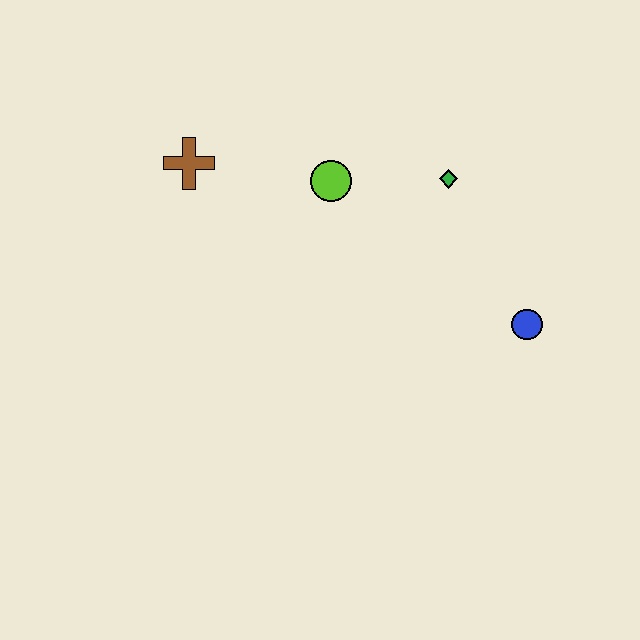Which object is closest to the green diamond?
The lime circle is closest to the green diamond.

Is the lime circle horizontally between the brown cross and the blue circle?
Yes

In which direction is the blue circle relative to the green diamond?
The blue circle is below the green diamond.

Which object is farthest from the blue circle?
The brown cross is farthest from the blue circle.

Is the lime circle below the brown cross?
Yes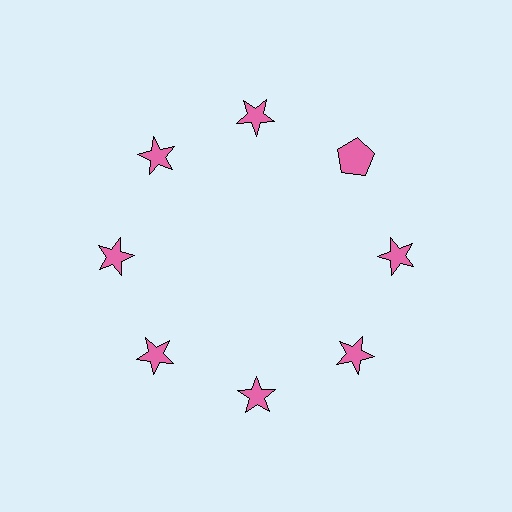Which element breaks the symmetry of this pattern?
The pink pentagon at roughly the 2 o'clock position breaks the symmetry. All other shapes are pink stars.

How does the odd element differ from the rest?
It has a different shape: pentagon instead of star.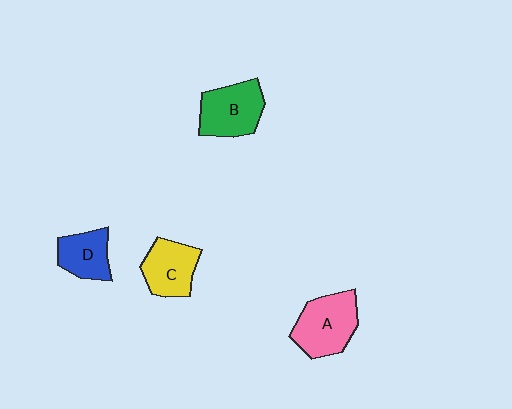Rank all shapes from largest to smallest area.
From largest to smallest: A (pink), B (green), C (yellow), D (blue).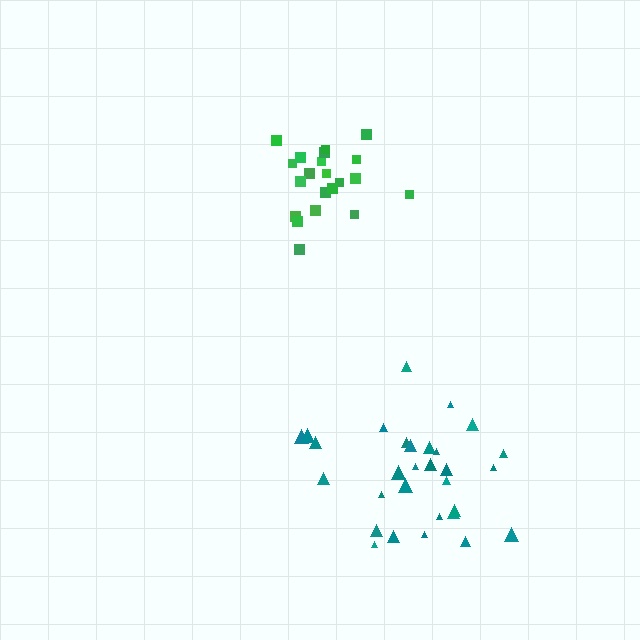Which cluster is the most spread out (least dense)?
Teal.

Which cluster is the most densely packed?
Green.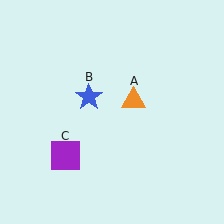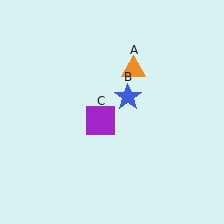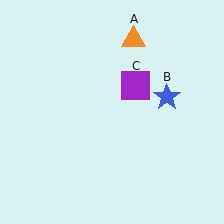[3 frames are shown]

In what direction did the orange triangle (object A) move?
The orange triangle (object A) moved up.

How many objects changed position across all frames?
3 objects changed position: orange triangle (object A), blue star (object B), purple square (object C).